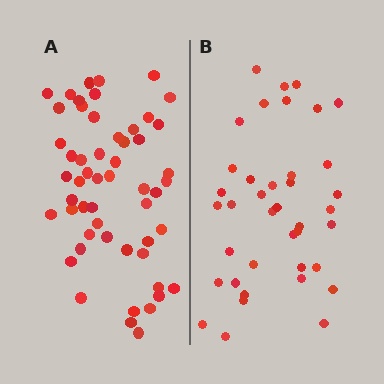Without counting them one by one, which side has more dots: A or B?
Region A (the left region) has more dots.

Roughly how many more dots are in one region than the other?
Region A has approximately 15 more dots than region B.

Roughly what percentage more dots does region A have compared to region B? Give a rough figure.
About 40% more.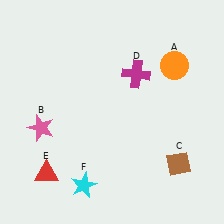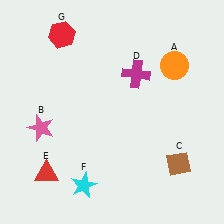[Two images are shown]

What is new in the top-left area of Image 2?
A red hexagon (G) was added in the top-left area of Image 2.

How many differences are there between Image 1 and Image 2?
There is 1 difference between the two images.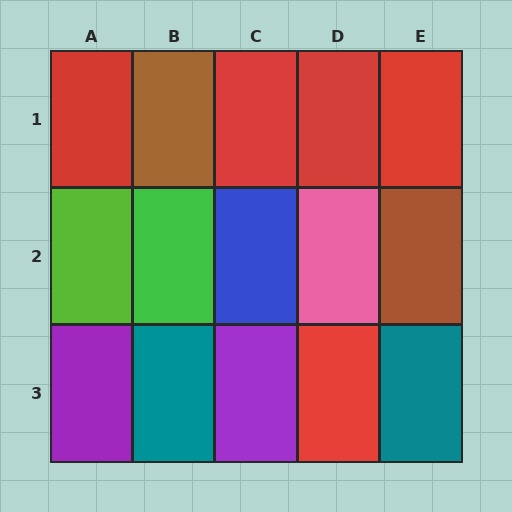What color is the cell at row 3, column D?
Red.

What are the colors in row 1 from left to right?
Red, brown, red, red, red.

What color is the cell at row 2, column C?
Blue.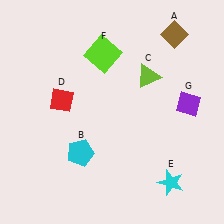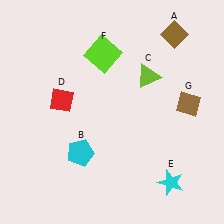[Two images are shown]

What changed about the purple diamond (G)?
In Image 1, G is purple. In Image 2, it changed to brown.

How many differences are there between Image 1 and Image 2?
There is 1 difference between the two images.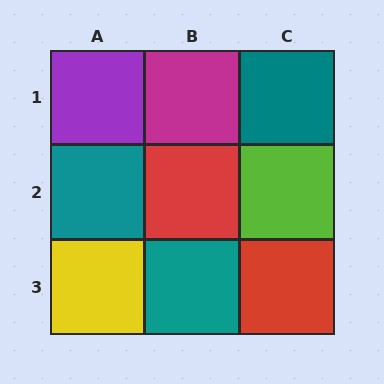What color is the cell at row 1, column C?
Teal.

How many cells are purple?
1 cell is purple.